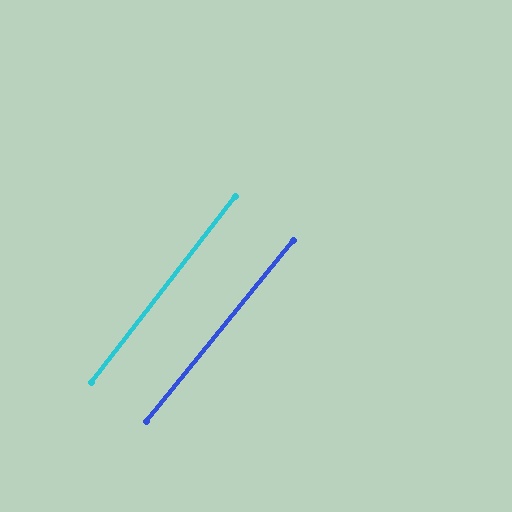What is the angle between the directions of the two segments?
Approximately 1 degree.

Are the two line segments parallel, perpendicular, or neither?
Parallel — their directions differ by only 1.3°.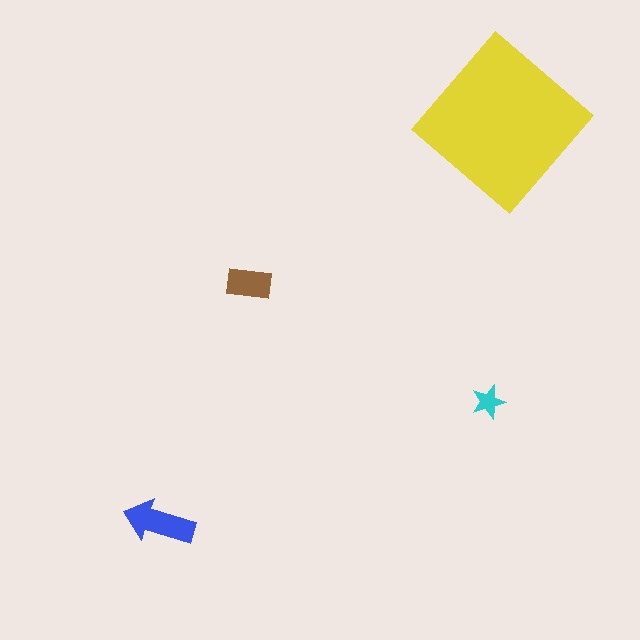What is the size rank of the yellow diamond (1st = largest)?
1st.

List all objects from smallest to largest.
The cyan star, the brown rectangle, the blue arrow, the yellow diamond.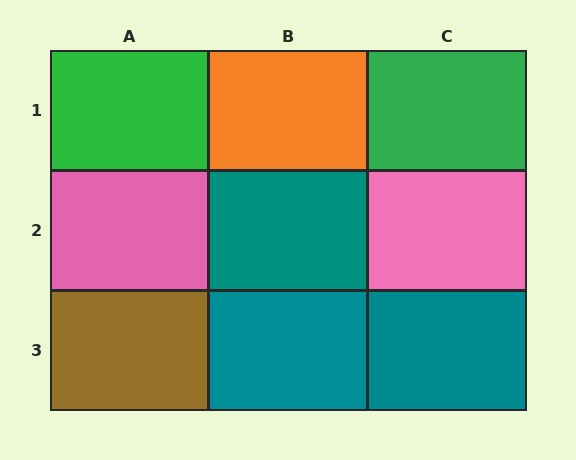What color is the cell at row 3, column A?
Brown.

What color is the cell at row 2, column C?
Pink.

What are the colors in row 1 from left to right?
Green, orange, green.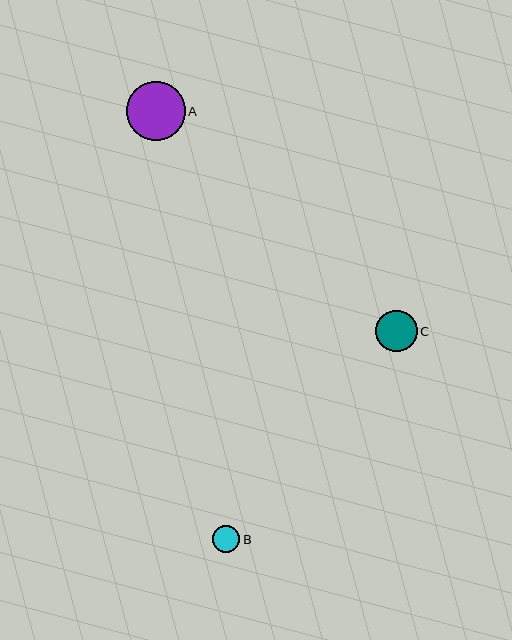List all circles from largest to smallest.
From largest to smallest: A, C, B.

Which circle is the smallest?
Circle B is the smallest with a size of approximately 28 pixels.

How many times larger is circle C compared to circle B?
Circle C is approximately 1.5 times the size of circle B.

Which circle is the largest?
Circle A is the largest with a size of approximately 59 pixels.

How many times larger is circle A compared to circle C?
Circle A is approximately 1.4 times the size of circle C.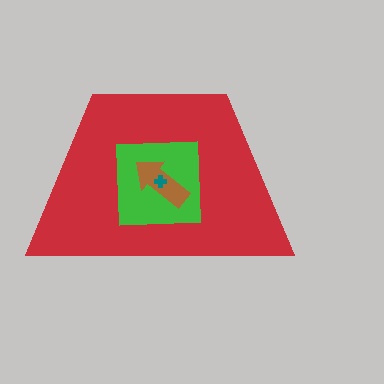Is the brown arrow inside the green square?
Yes.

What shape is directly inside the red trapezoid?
The green square.